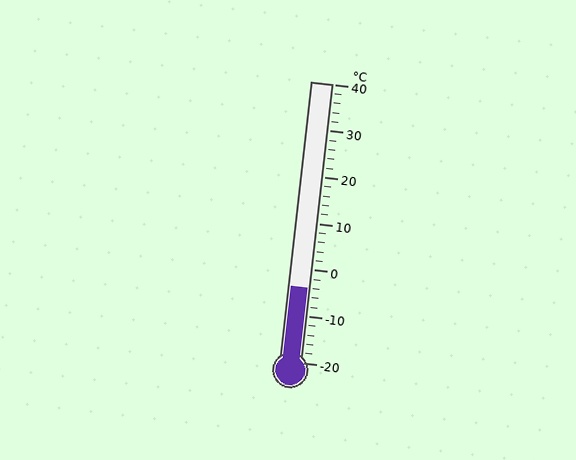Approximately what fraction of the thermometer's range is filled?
The thermometer is filled to approximately 25% of its range.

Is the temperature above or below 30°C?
The temperature is below 30°C.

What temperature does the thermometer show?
The thermometer shows approximately -4°C.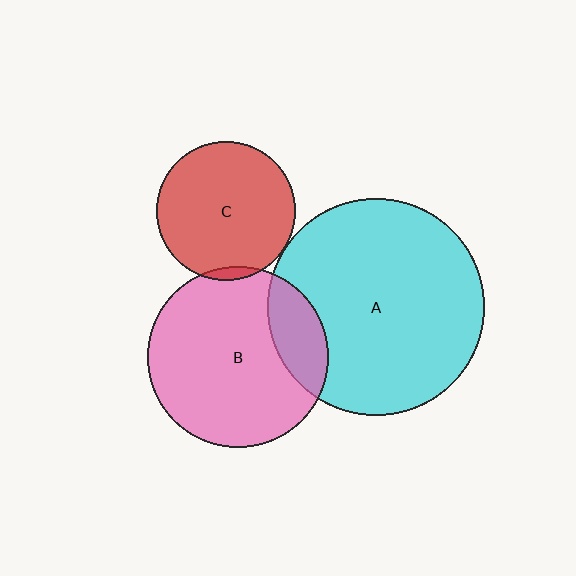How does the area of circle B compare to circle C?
Approximately 1.7 times.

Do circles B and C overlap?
Yes.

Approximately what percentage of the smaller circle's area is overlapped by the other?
Approximately 5%.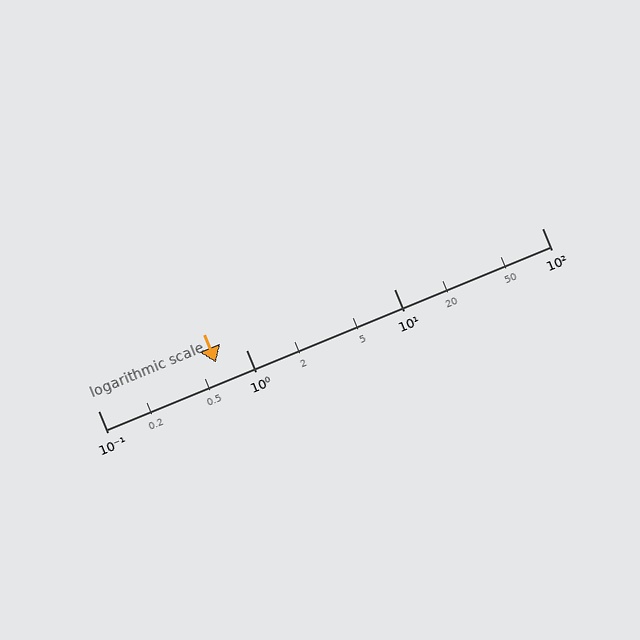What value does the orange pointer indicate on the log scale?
The pointer indicates approximately 0.63.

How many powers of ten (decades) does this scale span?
The scale spans 3 decades, from 0.1 to 100.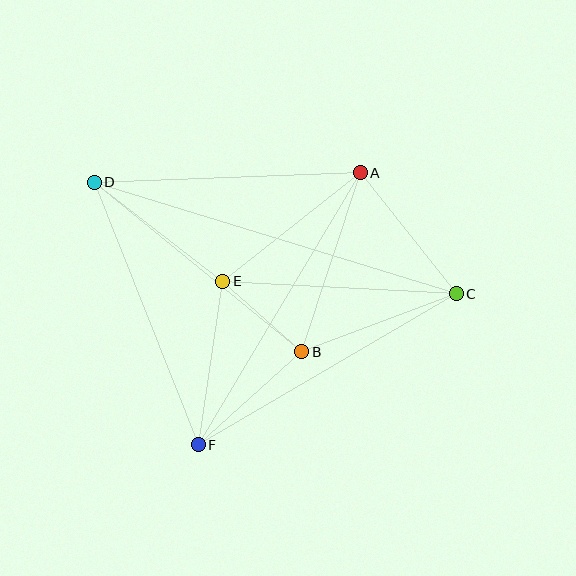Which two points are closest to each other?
Points B and E are closest to each other.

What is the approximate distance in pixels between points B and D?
The distance between B and D is approximately 268 pixels.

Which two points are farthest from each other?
Points C and D are farthest from each other.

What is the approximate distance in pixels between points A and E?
The distance between A and E is approximately 175 pixels.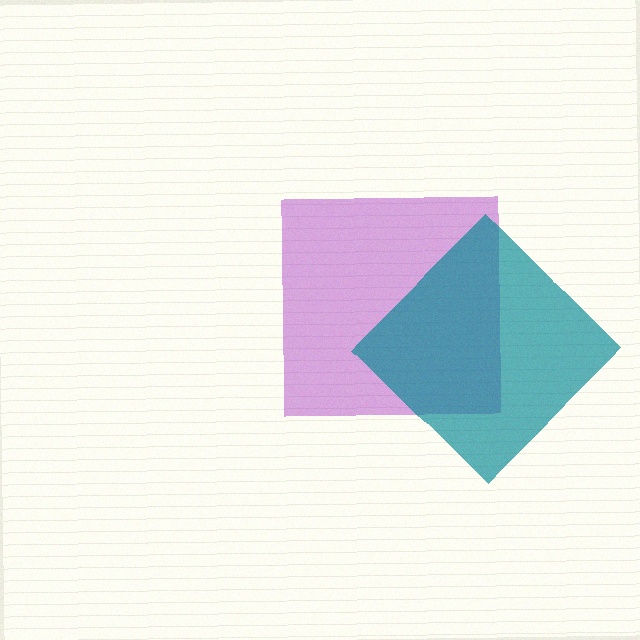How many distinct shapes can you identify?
There are 2 distinct shapes: a purple square, a teal diamond.